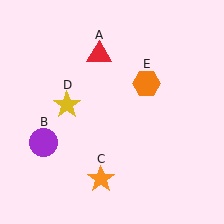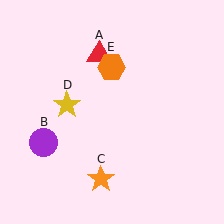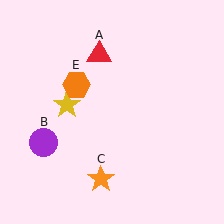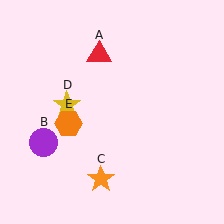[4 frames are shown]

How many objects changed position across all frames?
1 object changed position: orange hexagon (object E).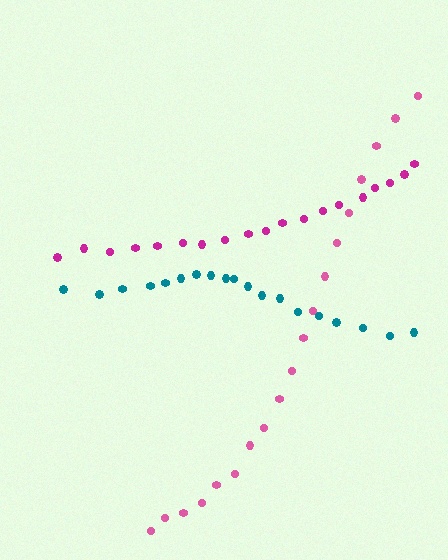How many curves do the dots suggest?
There are 3 distinct paths.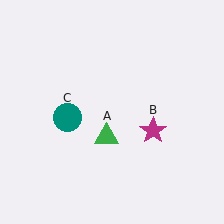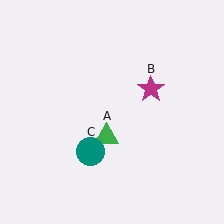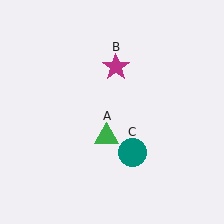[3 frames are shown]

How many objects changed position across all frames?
2 objects changed position: magenta star (object B), teal circle (object C).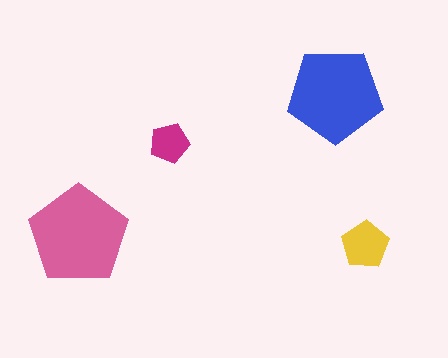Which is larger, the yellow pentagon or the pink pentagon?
The pink one.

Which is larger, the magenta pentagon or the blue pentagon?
The blue one.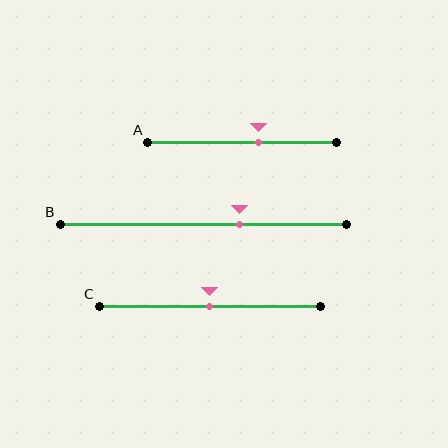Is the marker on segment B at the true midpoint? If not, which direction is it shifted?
No, the marker on segment B is shifted to the right by about 13% of the segment length.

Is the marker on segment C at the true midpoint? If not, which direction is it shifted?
Yes, the marker on segment C is at the true midpoint.